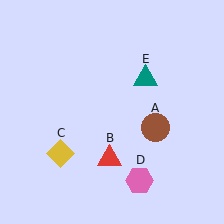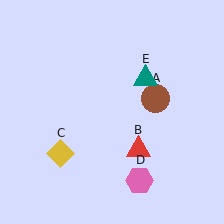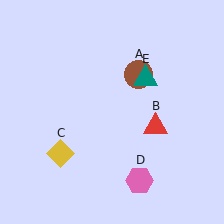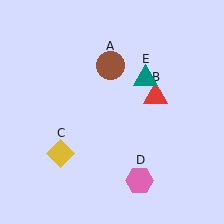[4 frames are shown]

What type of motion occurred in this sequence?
The brown circle (object A), red triangle (object B) rotated counterclockwise around the center of the scene.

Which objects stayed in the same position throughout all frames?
Yellow diamond (object C) and pink hexagon (object D) and teal triangle (object E) remained stationary.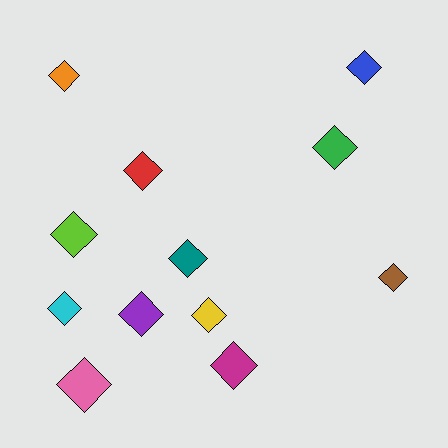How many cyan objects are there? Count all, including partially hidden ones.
There is 1 cyan object.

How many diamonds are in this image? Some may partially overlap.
There are 12 diamonds.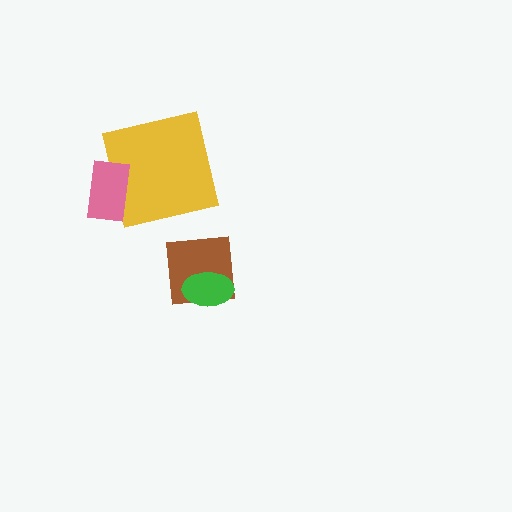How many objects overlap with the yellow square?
1 object overlaps with the yellow square.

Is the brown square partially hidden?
Yes, it is partially covered by another shape.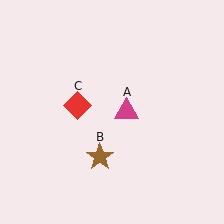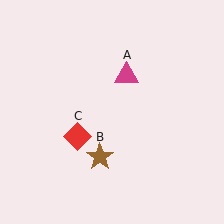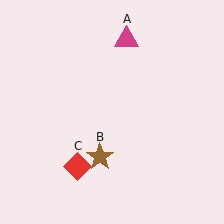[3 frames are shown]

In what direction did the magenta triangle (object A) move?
The magenta triangle (object A) moved up.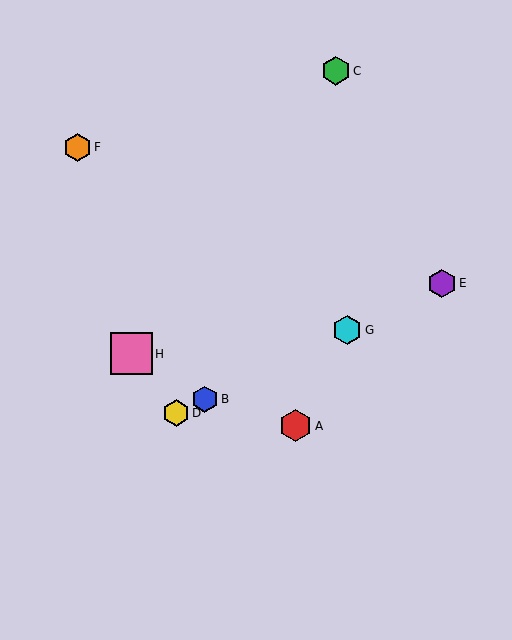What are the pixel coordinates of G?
Object G is at (347, 330).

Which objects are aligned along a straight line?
Objects B, D, E, G are aligned along a straight line.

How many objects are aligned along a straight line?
4 objects (B, D, E, G) are aligned along a straight line.